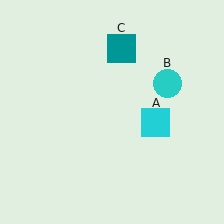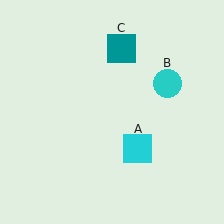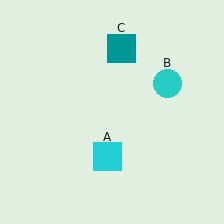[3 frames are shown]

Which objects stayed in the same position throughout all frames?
Cyan circle (object B) and teal square (object C) remained stationary.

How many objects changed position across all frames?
1 object changed position: cyan square (object A).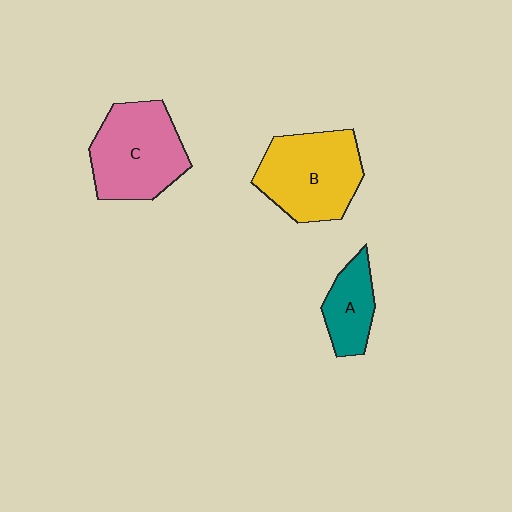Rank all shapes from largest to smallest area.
From largest to smallest: B (yellow), C (pink), A (teal).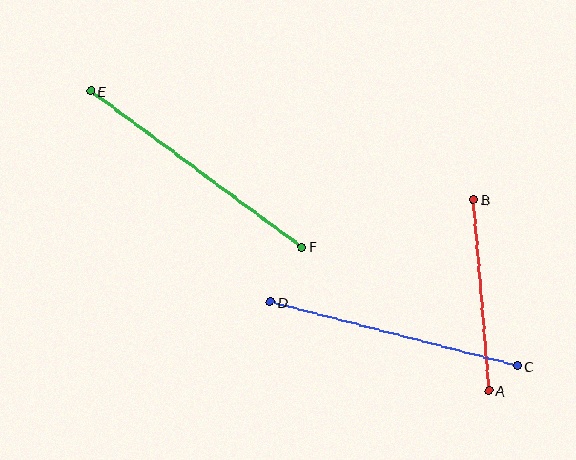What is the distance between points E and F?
The distance is approximately 263 pixels.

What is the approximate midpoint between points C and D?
The midpoint is at approximately (394, 334) pixels.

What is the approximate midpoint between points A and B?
The midpoint is at approximately (481, 295) pixels.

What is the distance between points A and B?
The distance is approximately 191 pixels.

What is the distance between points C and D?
The distance is approximately 255 pixels.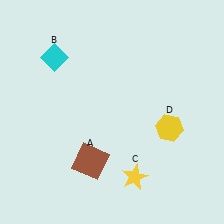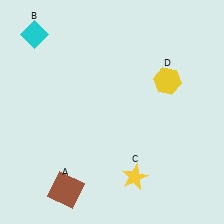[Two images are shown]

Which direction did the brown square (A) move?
The brown square (A) moved down.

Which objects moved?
The objects that moved are: the brown square (A), the cyan diamond (B), the yellow hexagon (D).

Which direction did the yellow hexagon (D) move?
The yellow hexagon (D) moved up.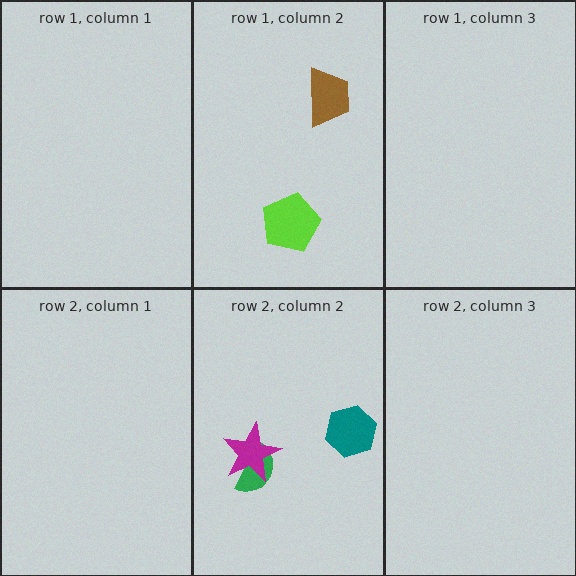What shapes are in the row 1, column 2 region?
The brown trapezoid, the lime pentagon.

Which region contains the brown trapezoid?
The row 1, column 2 region.